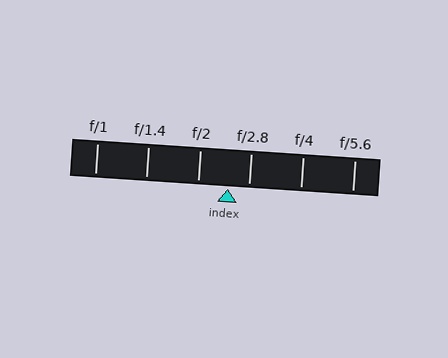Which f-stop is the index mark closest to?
The index mark is closest to f/2.8.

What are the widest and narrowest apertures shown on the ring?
The widest aperture shown is f/1 and the narrowest is f/5.6.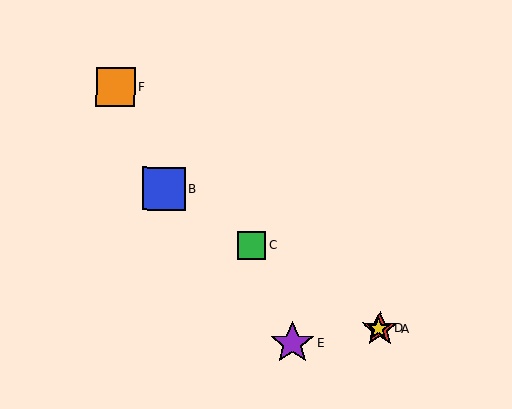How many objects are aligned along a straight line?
4 objects (A, B, C, D) are aligned along a straight line.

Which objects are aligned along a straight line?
Objects A, B, C, D are aligned along a straight line.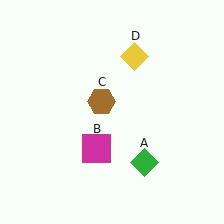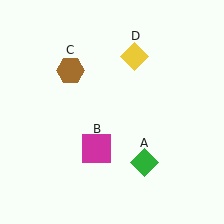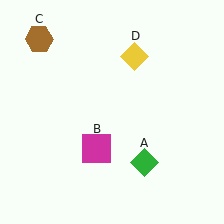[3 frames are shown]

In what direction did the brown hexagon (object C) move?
The brown hexagon (object C) moved up and to the left.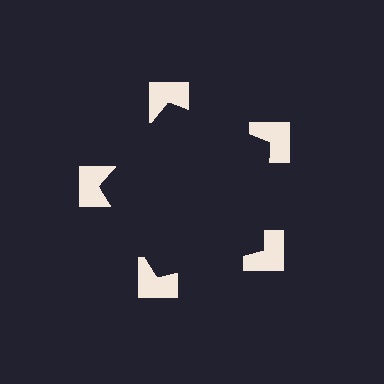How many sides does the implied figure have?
5 sides.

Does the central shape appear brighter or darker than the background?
It typically appears slightly darker than the background, even though no actual brightness change is drawn.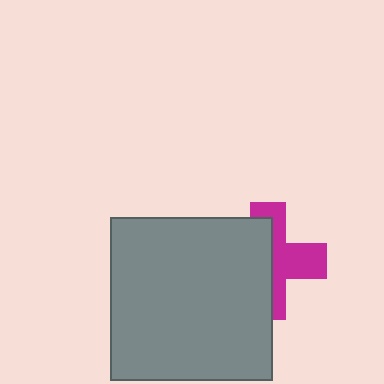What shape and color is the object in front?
The object in front is a gray square.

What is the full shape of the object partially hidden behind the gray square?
The partially hidden object is a magenta cross.